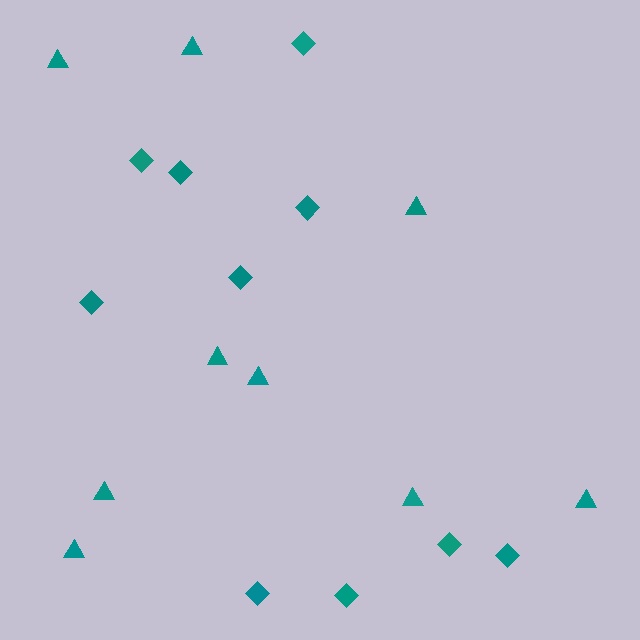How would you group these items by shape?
There are 2 groups: one group of triangles (9) and one group of diamonds (10).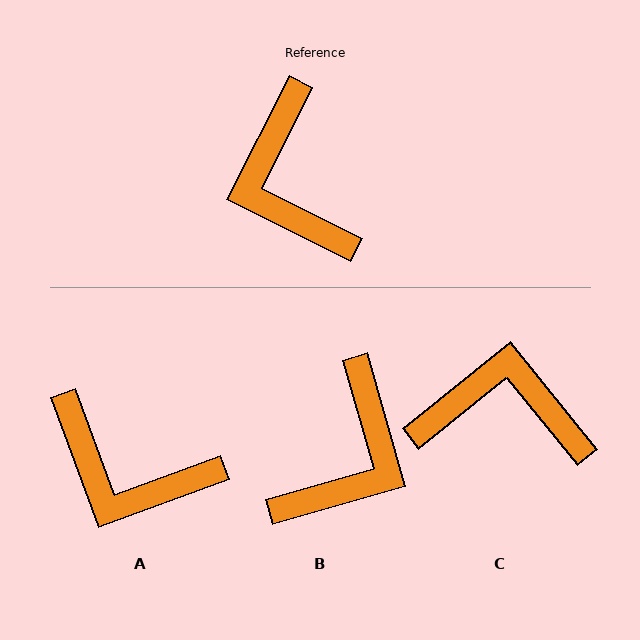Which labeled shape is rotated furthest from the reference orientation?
B, about 133 degrees away.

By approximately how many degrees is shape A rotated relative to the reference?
Approximately 47 degrees counter-clockwise.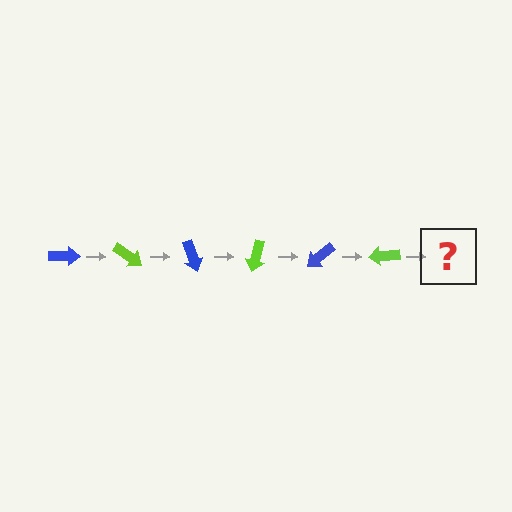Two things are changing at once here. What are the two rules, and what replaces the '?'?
The two rules are that it rotates 35 degrees each step and the color cycles through blue and lime. The '?' should be a blue arrow, rotated 210 degrees from the start.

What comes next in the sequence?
The next element should be a blue arrow, rotated 210 degrees from the start.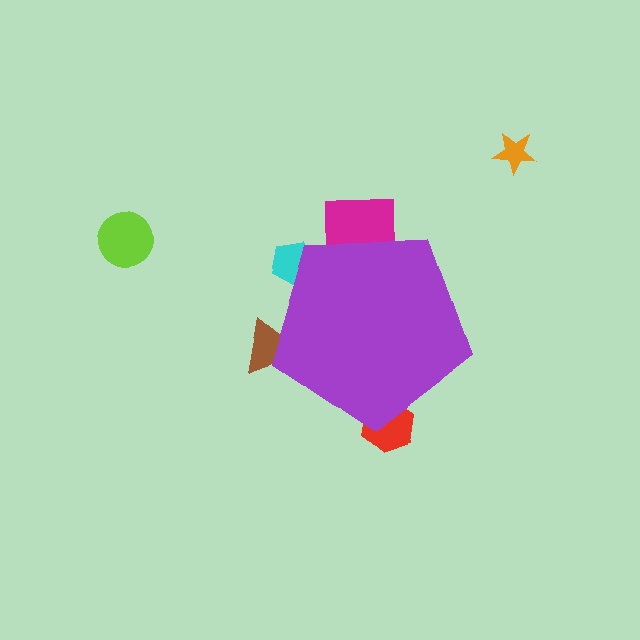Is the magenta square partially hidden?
Yes, the magenta square is partially hidden behind the purple pentagon.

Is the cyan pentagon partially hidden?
Yes, the cyan pentagon is partially hidden behind the purple pentagon.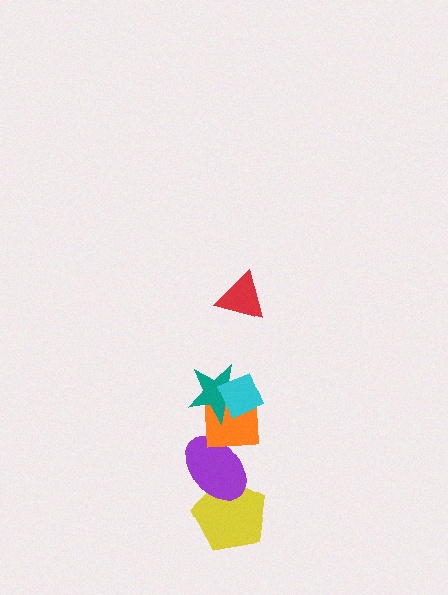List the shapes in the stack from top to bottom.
From top to bottom: the red triangle, the cyan diamond, the teal star, the orange square, the purple ellipse, the yellow pentagon.